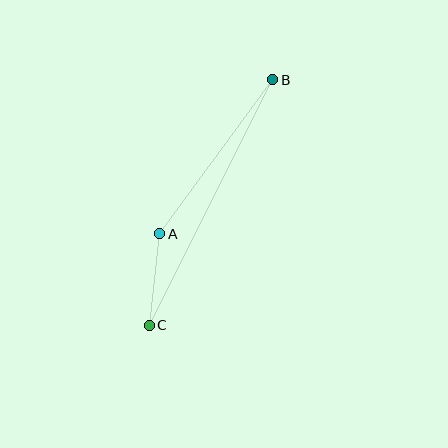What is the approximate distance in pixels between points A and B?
The distance between A and B is approximately 191 pixels.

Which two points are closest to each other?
Points A and C are closest to each other.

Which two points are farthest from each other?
Points B and C are farthest from each other.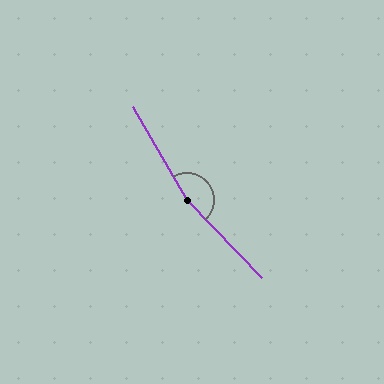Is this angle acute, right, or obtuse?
It is obtuse.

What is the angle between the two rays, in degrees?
Approximately 167 degrees.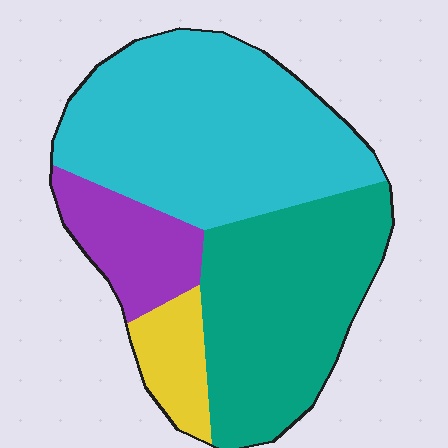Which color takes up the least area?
Yellow, at roughly 10%.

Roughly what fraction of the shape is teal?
Teal takes up between a third and a half of the shape.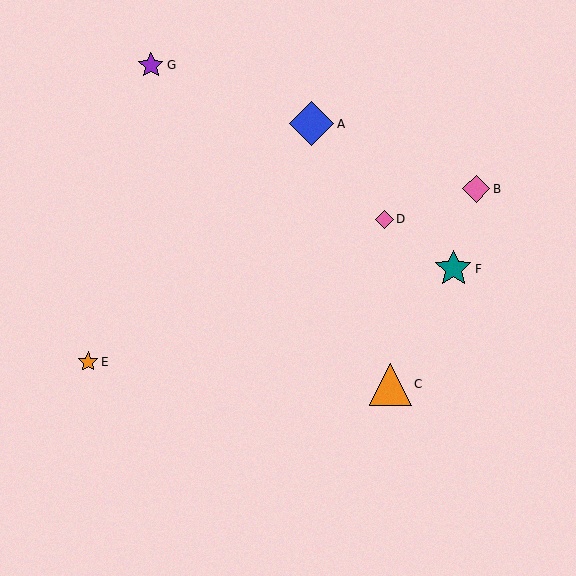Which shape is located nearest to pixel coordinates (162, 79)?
The purple star (labeled G) at (151, 65) is nearest to that location.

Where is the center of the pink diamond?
The center of the pink diamond is at (384, 219).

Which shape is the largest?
The blue diamond (labeled A) is the largest.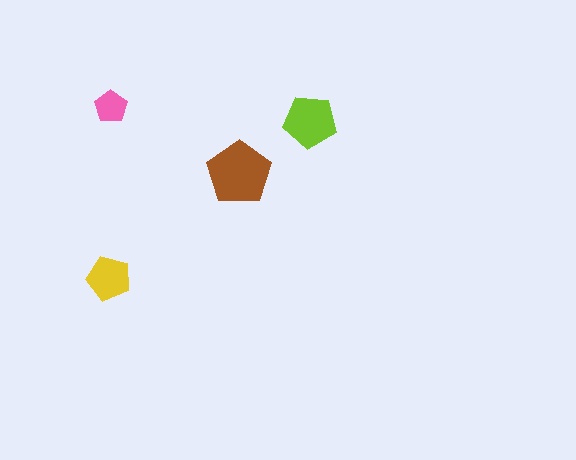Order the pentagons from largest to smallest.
the brown one, the lime one, the yellow one, the pink one.